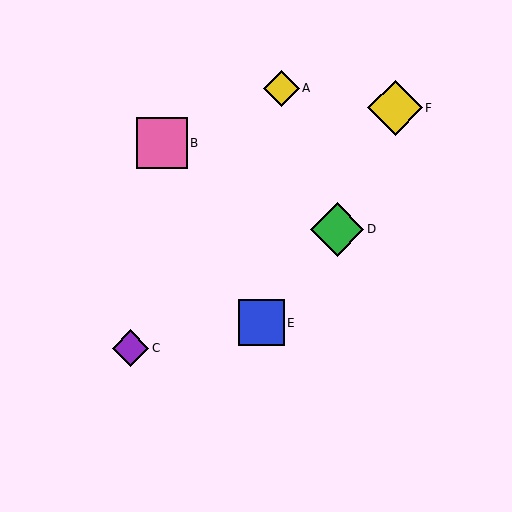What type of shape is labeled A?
Shape A is a yellow diamond.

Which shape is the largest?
The yellow diamond (labeled F) is the largest.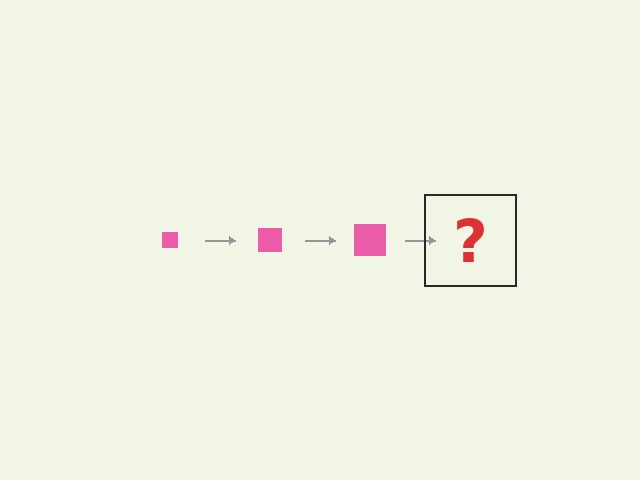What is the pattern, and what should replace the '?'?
The pattern is that the square gets progressively larger each step. The '?' should be a pink square, larger than the previous one.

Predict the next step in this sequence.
The next step is a pink square, larger than the previous one.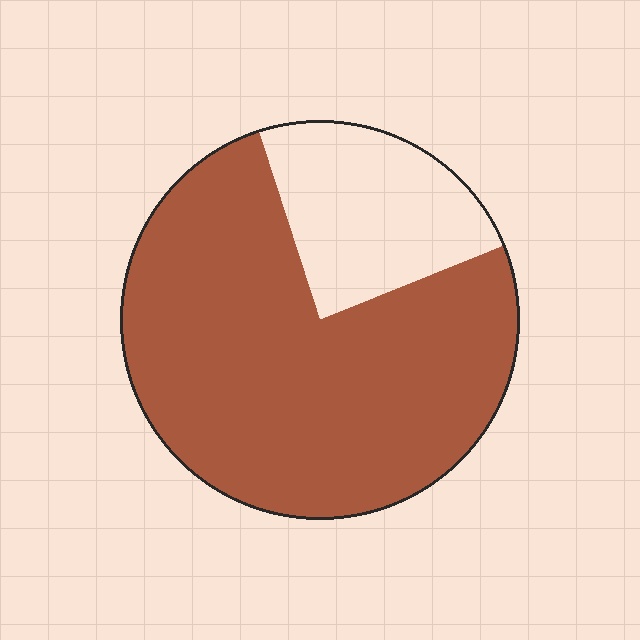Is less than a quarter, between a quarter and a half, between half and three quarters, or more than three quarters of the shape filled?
More than three quarters.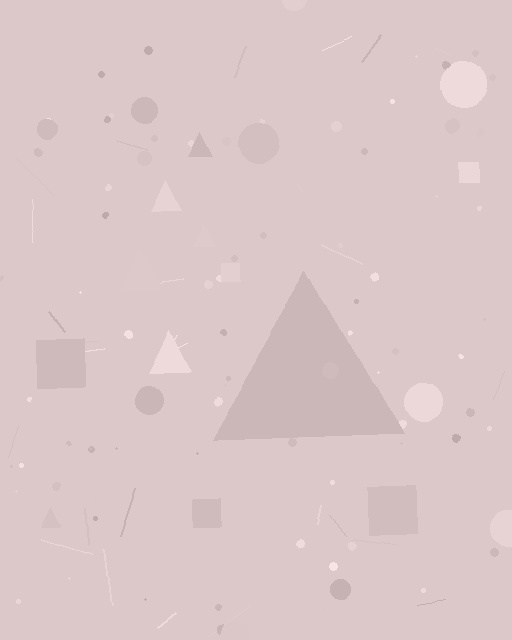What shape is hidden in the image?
A triangle is hidden in the image.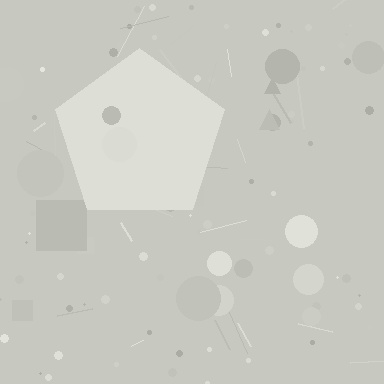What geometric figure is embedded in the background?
A pentagon is embedded in the background.